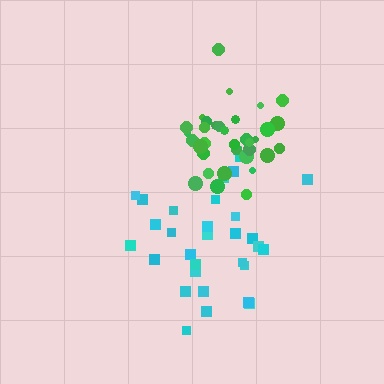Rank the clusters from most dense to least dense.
green, cyan.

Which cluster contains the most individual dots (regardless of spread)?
Green (34).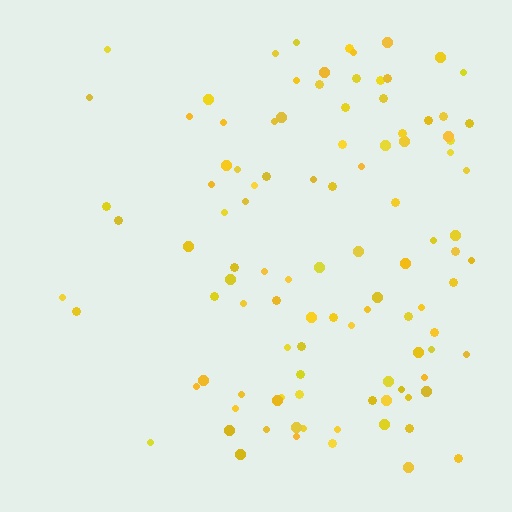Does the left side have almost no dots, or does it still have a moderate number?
Still a moderate number, just noticeably fewer than the right.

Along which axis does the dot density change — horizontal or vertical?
Horizontal.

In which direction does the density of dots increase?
From left to right, with the right side densest.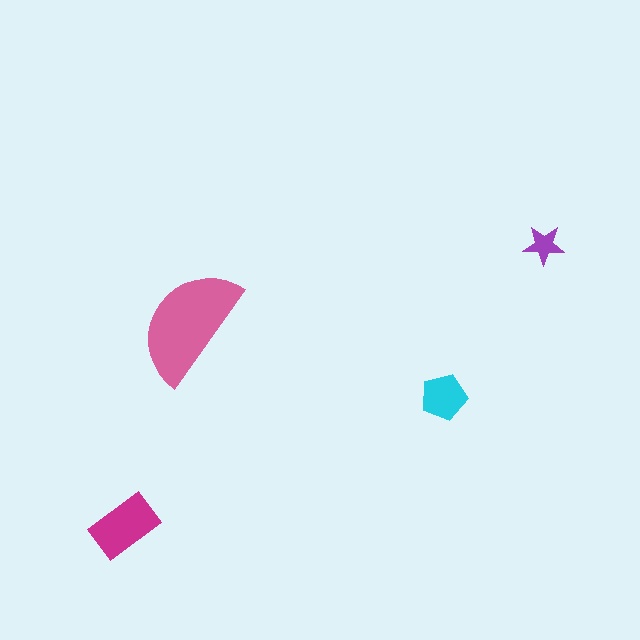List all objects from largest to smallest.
The pink semicircle, the magenta rectangle, the cyan pentagon, the purple star.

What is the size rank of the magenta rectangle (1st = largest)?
2nd.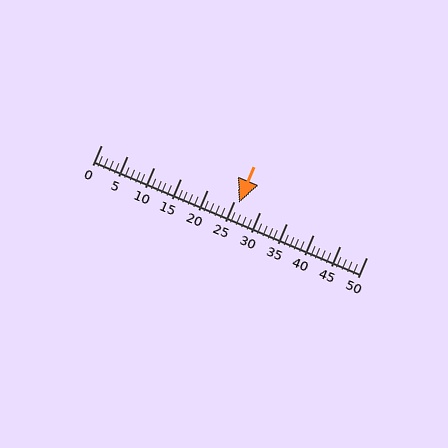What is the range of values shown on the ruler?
The ruler shows values from 0 to 50.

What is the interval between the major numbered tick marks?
The major tick marks are spaced 5 units apart.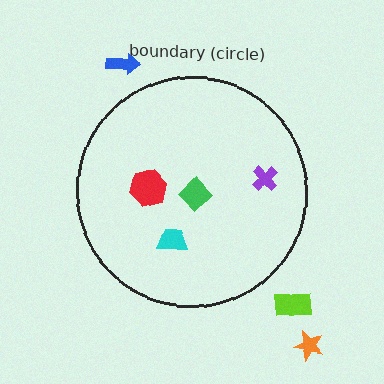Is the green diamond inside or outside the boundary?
Inside.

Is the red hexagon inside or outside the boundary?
Inside.